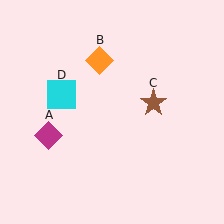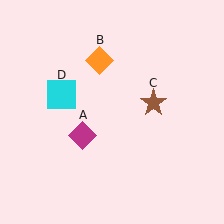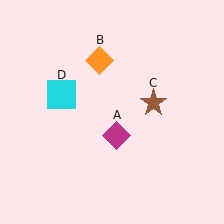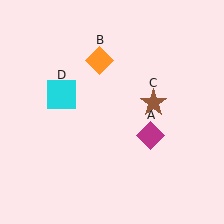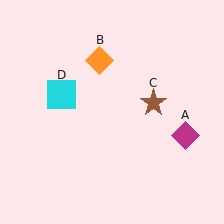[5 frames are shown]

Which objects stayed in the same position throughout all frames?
Orange diamond (object B) and brown star (object C) and cyan square (object D) remained stationary.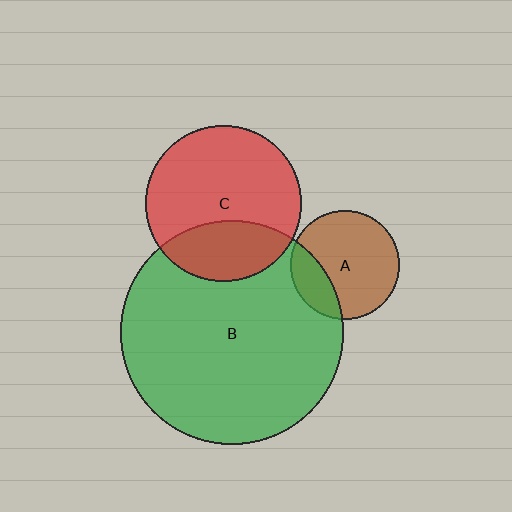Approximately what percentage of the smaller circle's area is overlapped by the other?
Approximately 30%.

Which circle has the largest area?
Circle B (green).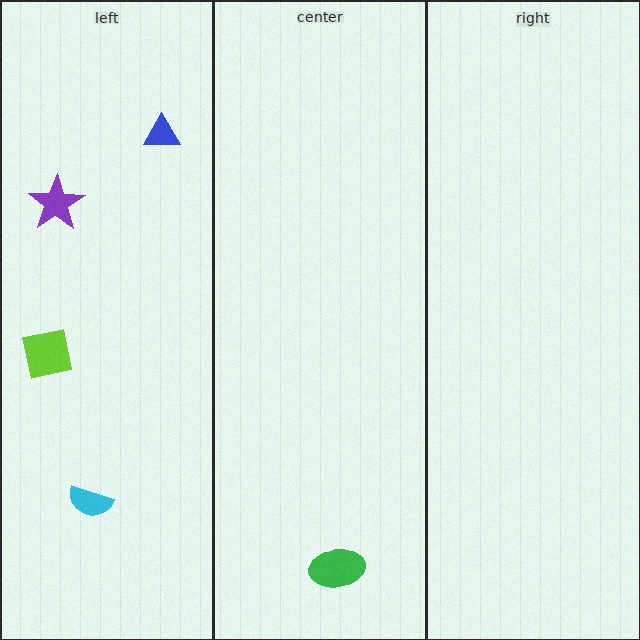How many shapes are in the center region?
1.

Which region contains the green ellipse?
The center region.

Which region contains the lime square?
The left region.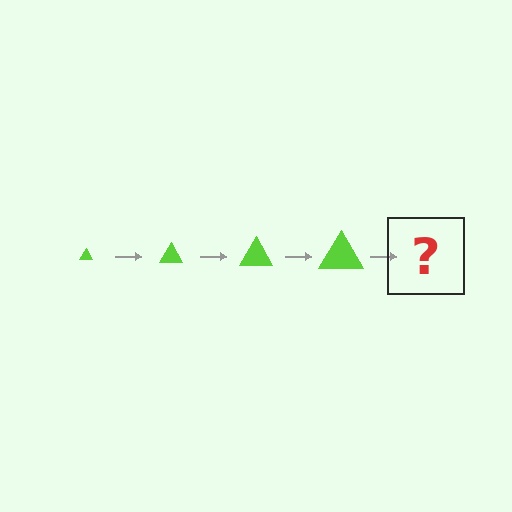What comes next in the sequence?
The next element should be a lime triangle, larger than the previous one.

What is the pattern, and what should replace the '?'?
The pattern is that the triangle gets progressively larger each step. The '?' should be a lime triangle, larger than the previous one.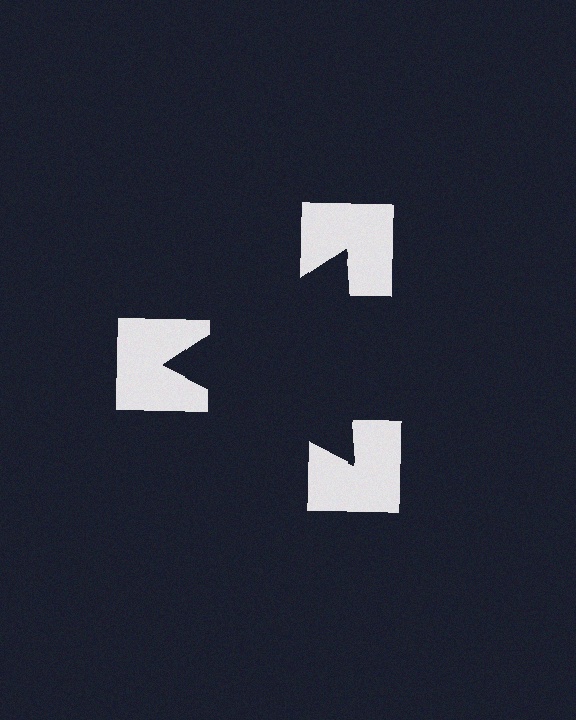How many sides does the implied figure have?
3 sides.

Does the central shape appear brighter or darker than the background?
It typically appears slightly darker than the background, even though no actual brightness change is drawn.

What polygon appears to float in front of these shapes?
An illusory triangle — its edges are inferred from the aligned wedge cuts in the notched squares, not physically drawn.